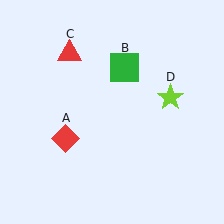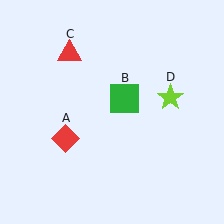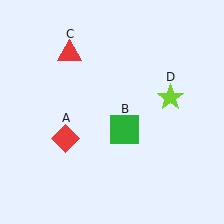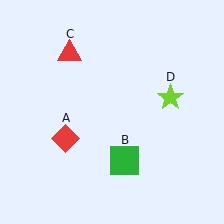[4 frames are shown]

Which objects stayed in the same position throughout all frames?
Red diamond (object A) and red triangle (object C) and lime star (object D) remained stationary.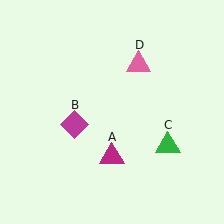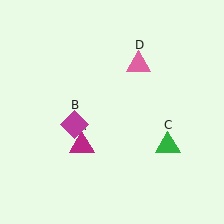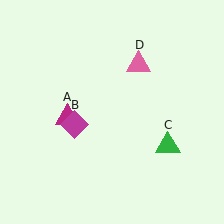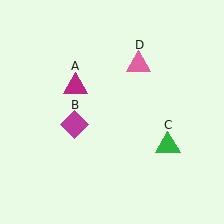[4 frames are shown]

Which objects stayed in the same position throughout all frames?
Magenta diamond (object B) and green triangle (object C) and pink triangle (object D) remained stationary.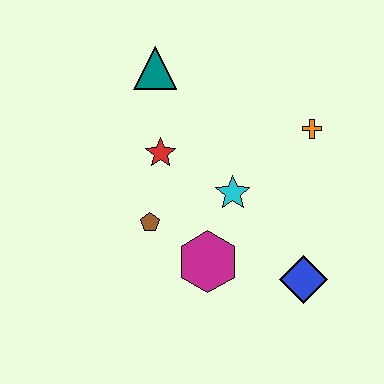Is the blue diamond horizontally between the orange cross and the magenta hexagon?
Yes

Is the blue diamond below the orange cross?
Yes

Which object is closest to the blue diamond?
The magenta hexagon is closest to the blue diamond.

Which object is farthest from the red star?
The blue diamond is farthest from the red star.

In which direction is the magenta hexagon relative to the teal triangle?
The magenta hexagon is below the teal triangle.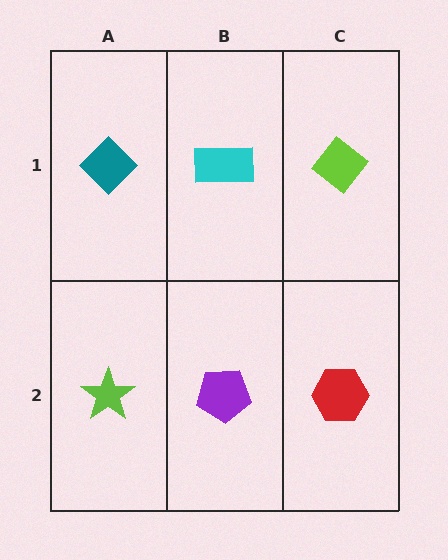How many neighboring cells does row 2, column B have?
3.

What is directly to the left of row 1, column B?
A teal diamond.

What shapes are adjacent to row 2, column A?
A teal diamond (row 1, column A), a purple pentagon (row 2, column B).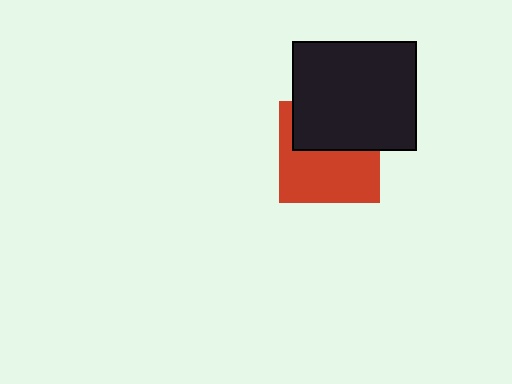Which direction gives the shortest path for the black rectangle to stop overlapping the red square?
Moving up gives the shortest separation.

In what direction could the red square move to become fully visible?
The red square could move down. That would shift it out from behind the black rectangle entirely.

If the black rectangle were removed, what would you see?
You would see the complete red square.